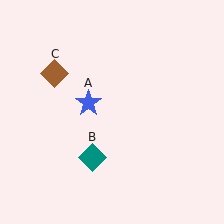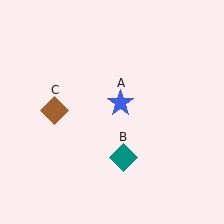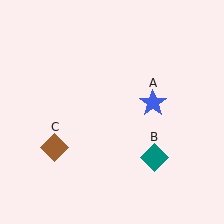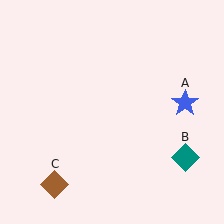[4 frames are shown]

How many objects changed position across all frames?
3 objects changed position: blue star (object A), teal diamond (object B), brown diamond (object C).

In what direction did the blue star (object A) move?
The blue star (object A) moved right.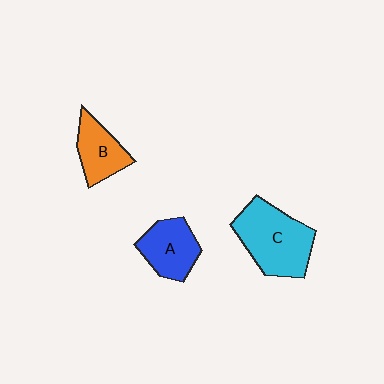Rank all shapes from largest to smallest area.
From largest to smallest: C (cyan), A (blue), B (orange).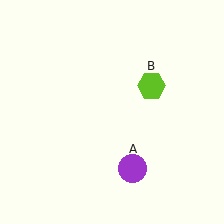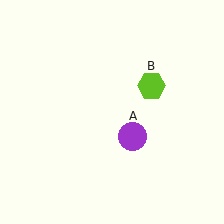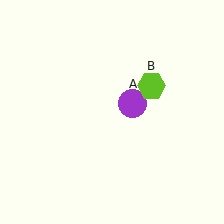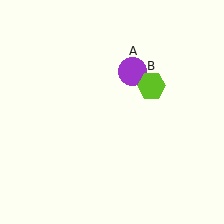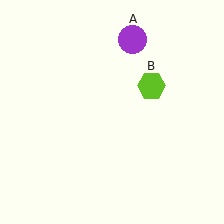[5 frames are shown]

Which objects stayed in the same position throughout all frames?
Lime hexagon (object B) remained stationary.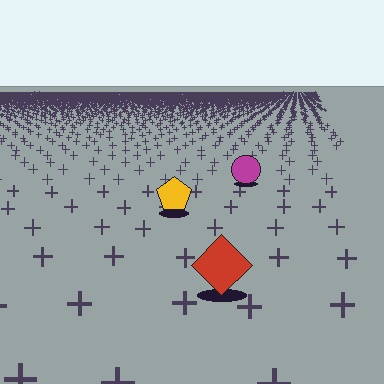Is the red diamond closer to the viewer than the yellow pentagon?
Yes. The red diamond is closer — you can tell from the texture gradient: the ground texture is coarser near it.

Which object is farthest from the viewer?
The magenta circle is farthest from the viewer. It appears smaller and the ground texture around it is denser.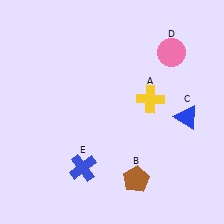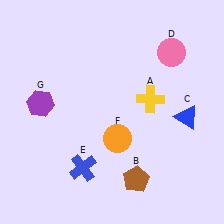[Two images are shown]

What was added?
An orange circle (F), a purple hexagon (G) were added in Image 2.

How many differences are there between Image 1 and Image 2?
There are 2 differences between the two images.